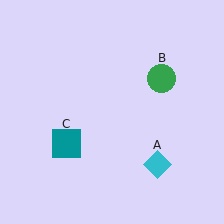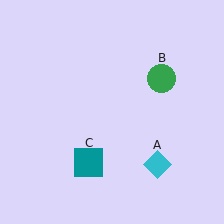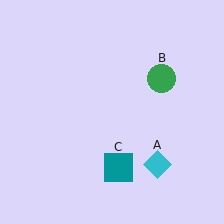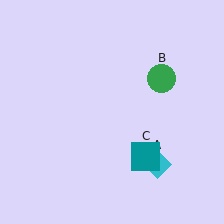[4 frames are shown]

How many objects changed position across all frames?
1 object changed position: teal square (object C).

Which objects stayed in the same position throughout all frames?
Cyan diamond (object A) and green circle (object B) remained stationary.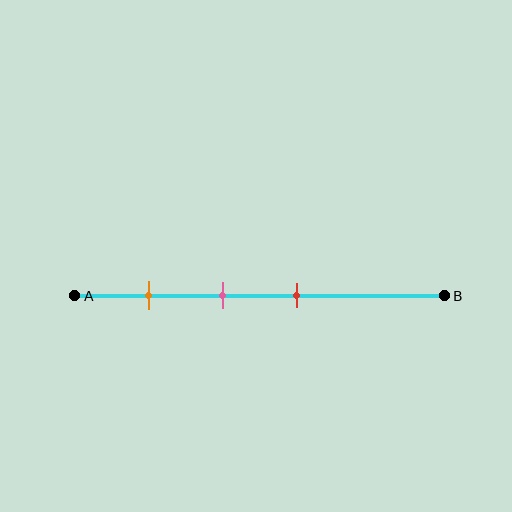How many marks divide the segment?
There are 3 marks dividing the segment.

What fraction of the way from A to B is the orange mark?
The orange mark is approximately 20% (0.2) of the way from A to B.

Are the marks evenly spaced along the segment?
Yes, the marks are approximately evenly spaced.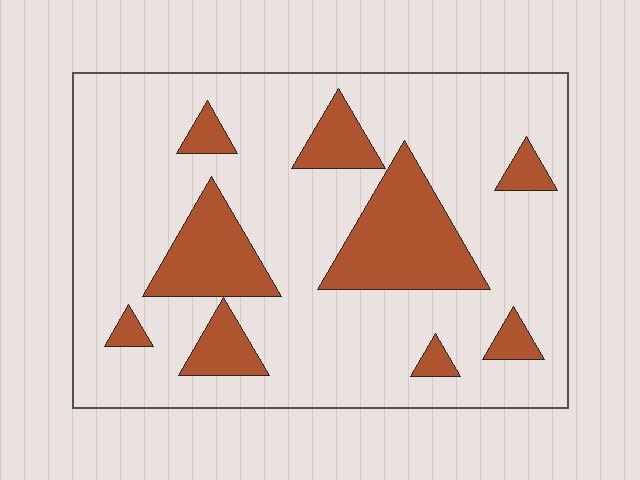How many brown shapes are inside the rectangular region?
9.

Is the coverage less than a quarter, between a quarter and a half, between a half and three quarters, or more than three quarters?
Less than a quarter.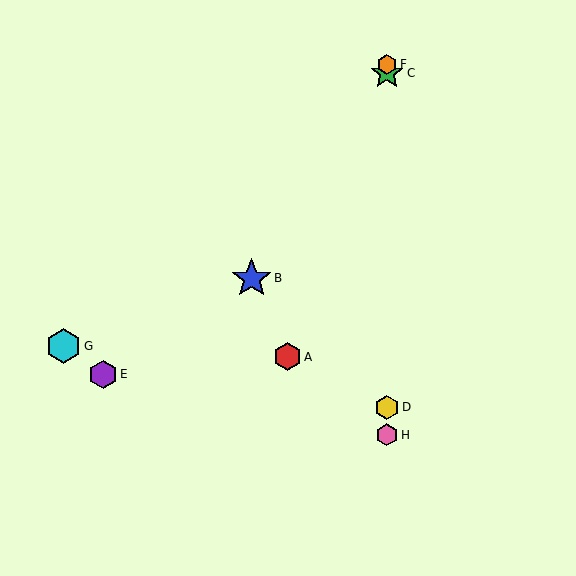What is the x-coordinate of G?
Object G is at x≈63.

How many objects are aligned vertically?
4 objects (C, D, F, H) are aligned vertically.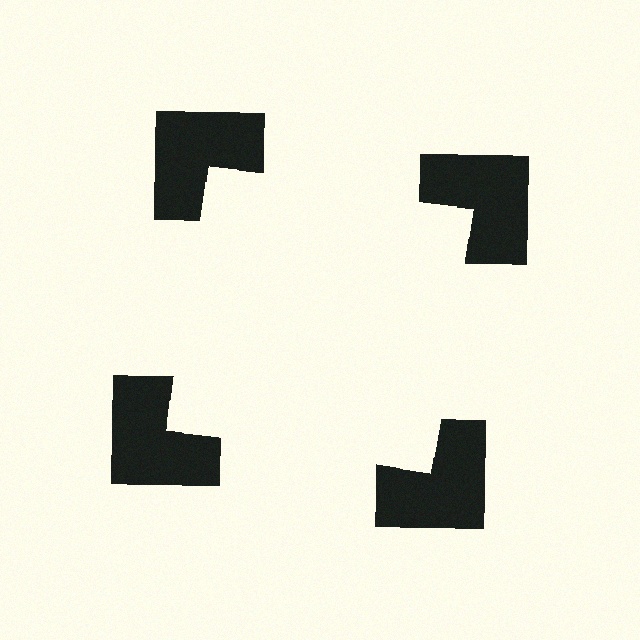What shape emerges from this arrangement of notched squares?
An illusory square — its edges are inferred from the aligned wedge cuts in the notched squares, not physically drawn.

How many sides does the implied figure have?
4 sides.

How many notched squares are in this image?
There are 4 — one at each vertex of the illusory square.